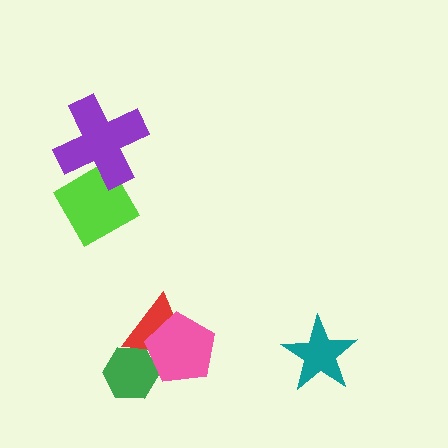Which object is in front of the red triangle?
The pink pentagon is in front of the red triangle.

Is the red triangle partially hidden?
Yes, it is partially covered by another shape.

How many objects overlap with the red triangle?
2 objects overlap with the red triangle.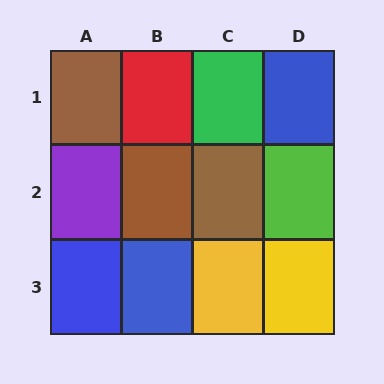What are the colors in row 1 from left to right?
Brown, red, green, blue.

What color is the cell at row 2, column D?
Lime.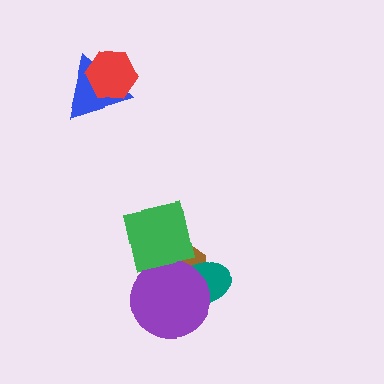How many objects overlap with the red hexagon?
1 object overlaps with the red hexagon.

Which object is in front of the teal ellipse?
The purple circle is in front of the teal ellipse.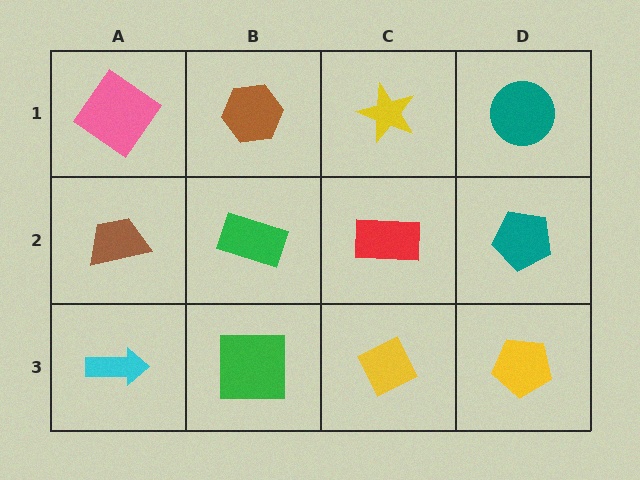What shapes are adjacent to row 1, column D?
A teal pentagon (row 2, column D), a yellow star (row 1, column C).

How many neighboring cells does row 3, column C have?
3.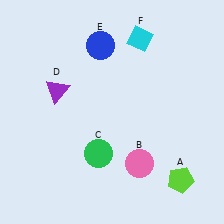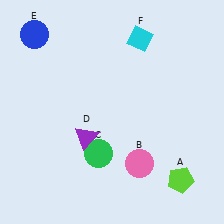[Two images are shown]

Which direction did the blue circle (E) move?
The blue circle (E) moved left.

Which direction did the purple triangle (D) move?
The purple triangle (D) moved down.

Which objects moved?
The objects that moved are: the purple triangle (D), the blue circle (E).